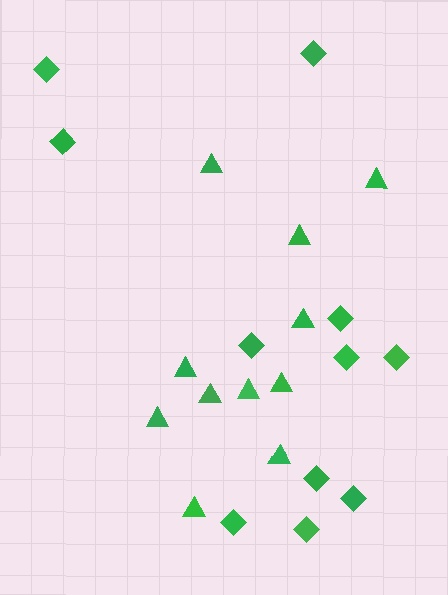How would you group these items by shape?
There are 2 groups: one group of triangles (11) and one group of diamonds (11).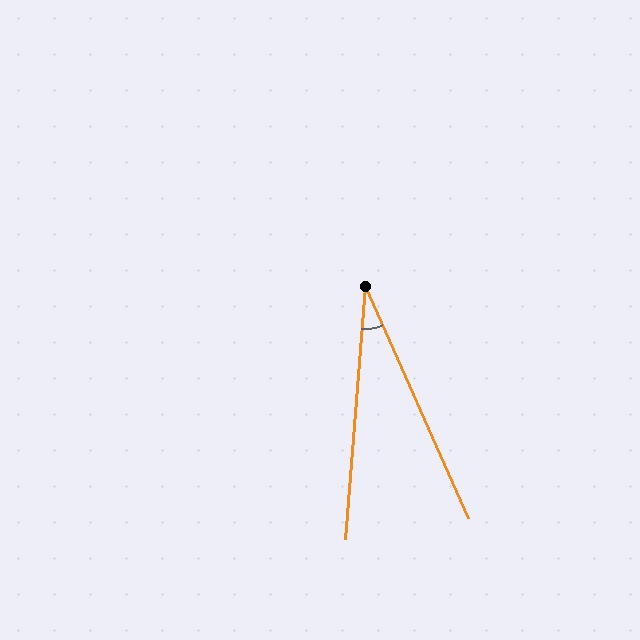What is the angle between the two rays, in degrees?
Approximately 28 degrees.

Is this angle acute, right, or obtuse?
It is acute.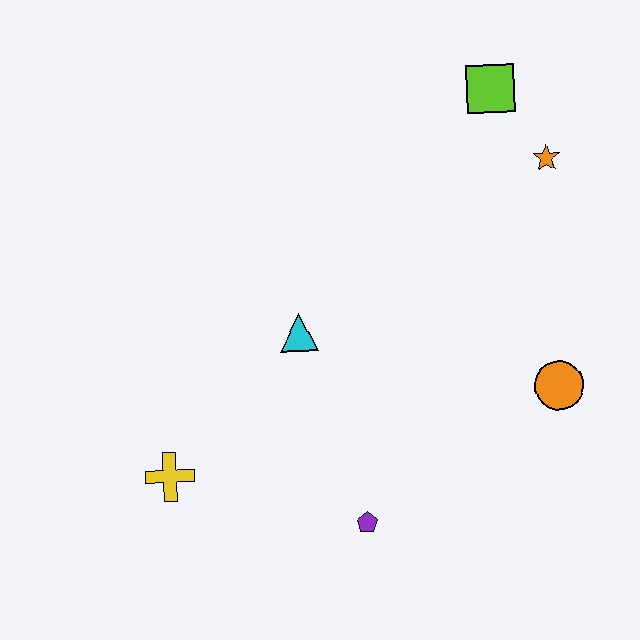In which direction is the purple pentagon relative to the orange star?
The purple pentagon is below the orange star.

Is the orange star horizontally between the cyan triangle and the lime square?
No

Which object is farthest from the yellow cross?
The lime square is farthest from the yellow cross.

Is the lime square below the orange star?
No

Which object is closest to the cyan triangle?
The yellow cross is closest to the cyan triangle.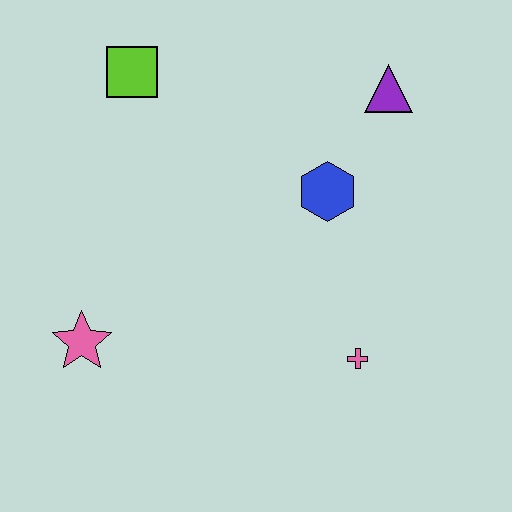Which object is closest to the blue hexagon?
The purple triangle is closest to the blue hexagon.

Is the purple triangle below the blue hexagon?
No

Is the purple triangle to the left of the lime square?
No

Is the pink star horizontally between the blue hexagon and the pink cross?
No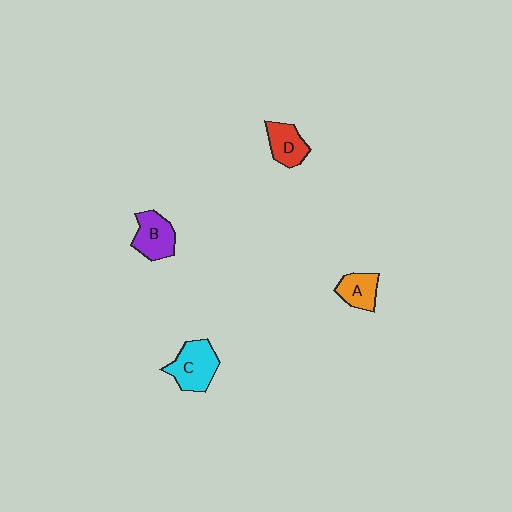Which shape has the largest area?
Shape C (cyan).